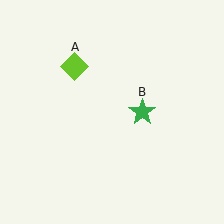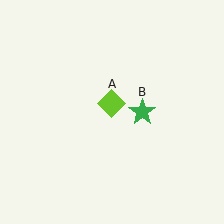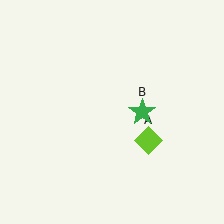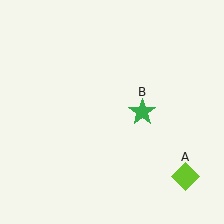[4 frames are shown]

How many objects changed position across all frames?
1 object changed position: lime diamond (object A).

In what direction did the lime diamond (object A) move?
The lime diamond (object A) moved down and to the right.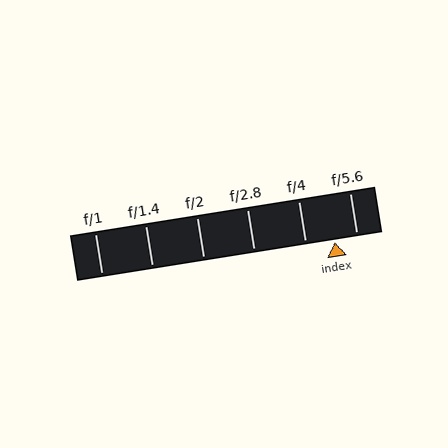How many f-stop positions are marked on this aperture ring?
There are 6 f-stop positions marked.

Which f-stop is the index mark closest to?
The index mark is closest to f/5.6.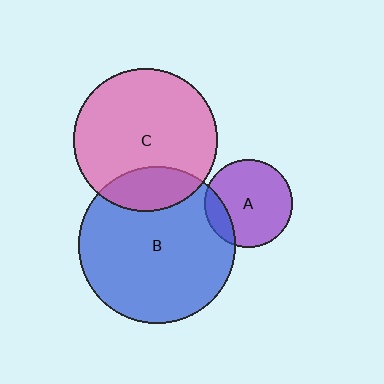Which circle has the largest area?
Circle B (blue).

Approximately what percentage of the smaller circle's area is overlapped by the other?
Approximately 20%.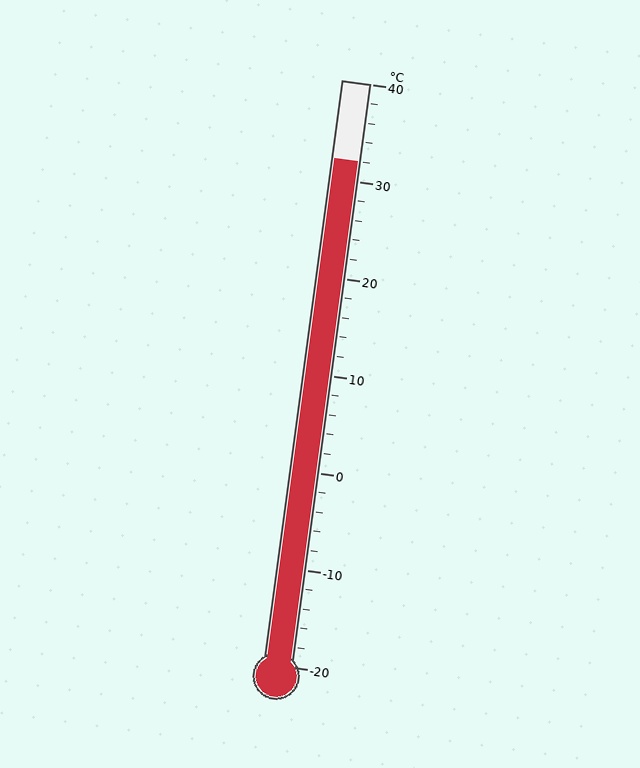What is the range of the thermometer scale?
The thermometer scale ranges from -20°C to 40°C.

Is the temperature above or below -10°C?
The temperature is above -10°C.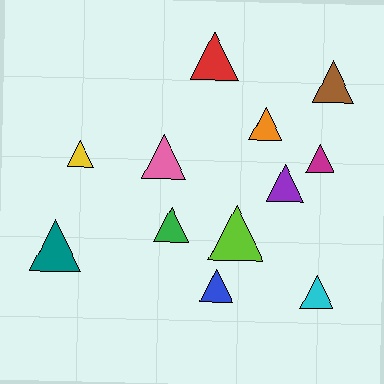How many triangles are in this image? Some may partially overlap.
There are 12 triangles.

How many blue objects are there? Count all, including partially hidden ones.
There is 1 blue object.